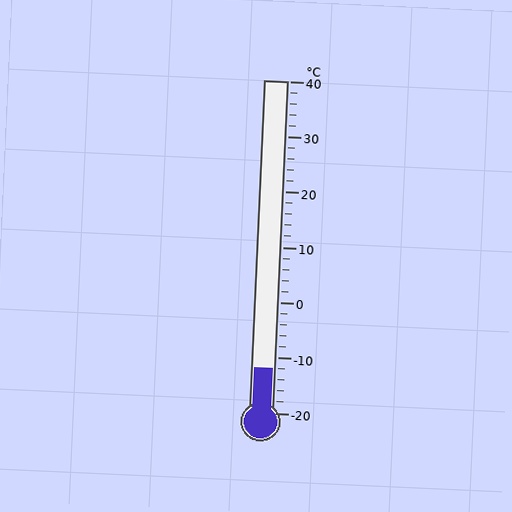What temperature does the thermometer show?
The thermometer shows approximately -12°C.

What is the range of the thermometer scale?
The thermometer scale ranges from -20°C to 40°C.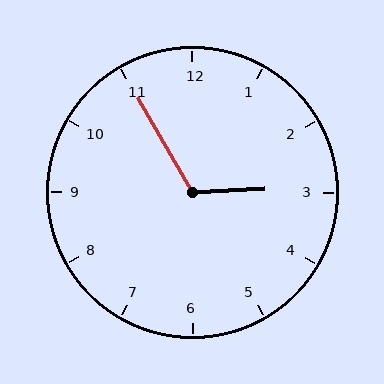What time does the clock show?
2:55.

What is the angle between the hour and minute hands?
Approximately 118 degrees.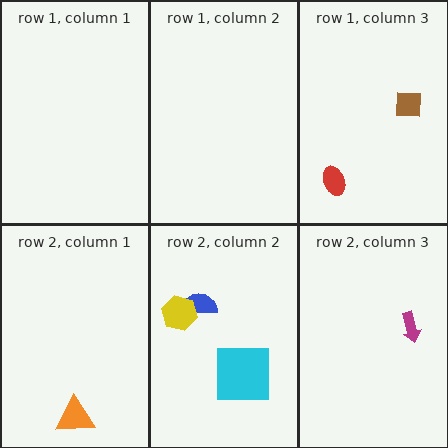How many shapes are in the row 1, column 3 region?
2.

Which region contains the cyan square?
The row 2, column 2 region.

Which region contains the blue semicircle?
The row 2, column 2 region.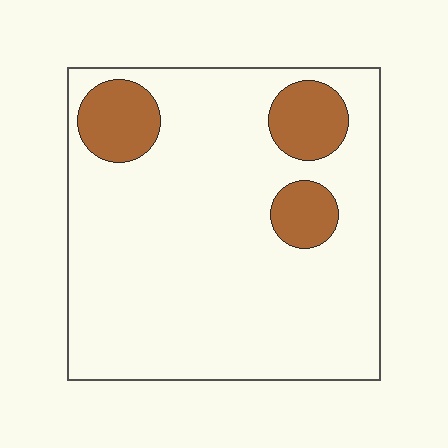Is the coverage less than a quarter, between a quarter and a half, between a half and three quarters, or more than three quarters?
Less than a quarter.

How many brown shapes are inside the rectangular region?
3.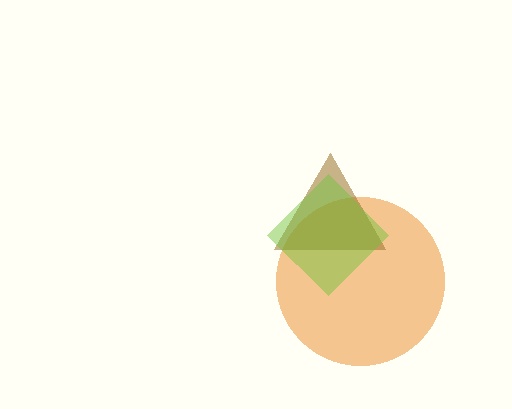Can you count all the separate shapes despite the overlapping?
Yes, there are 3 separate shapes.